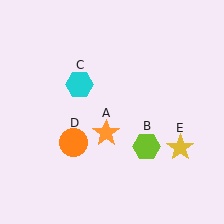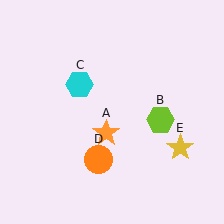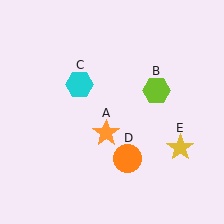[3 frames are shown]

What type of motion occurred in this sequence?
The lime hexagon (object B), orange circle (object D) rotated counterclockwise around the center of the scene.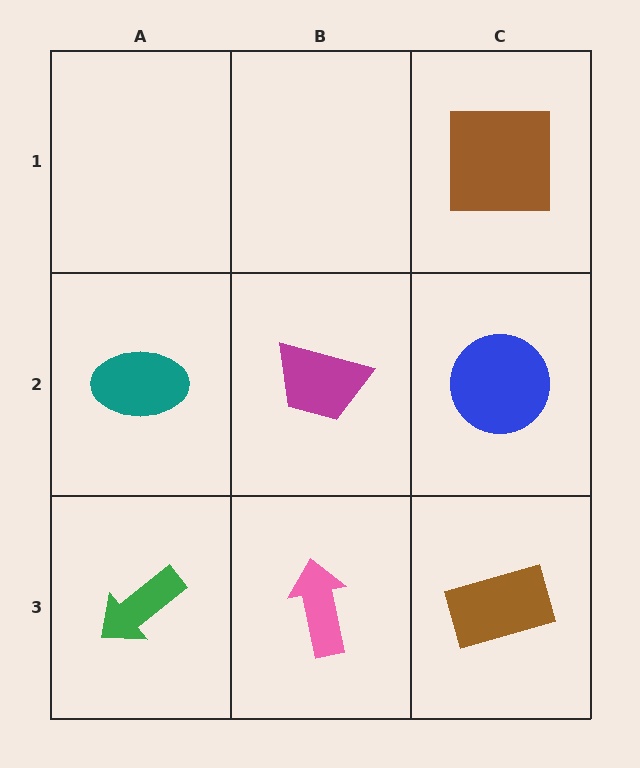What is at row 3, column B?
A pink arrow.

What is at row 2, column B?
A magenta trapezoid.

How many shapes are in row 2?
3 shapes.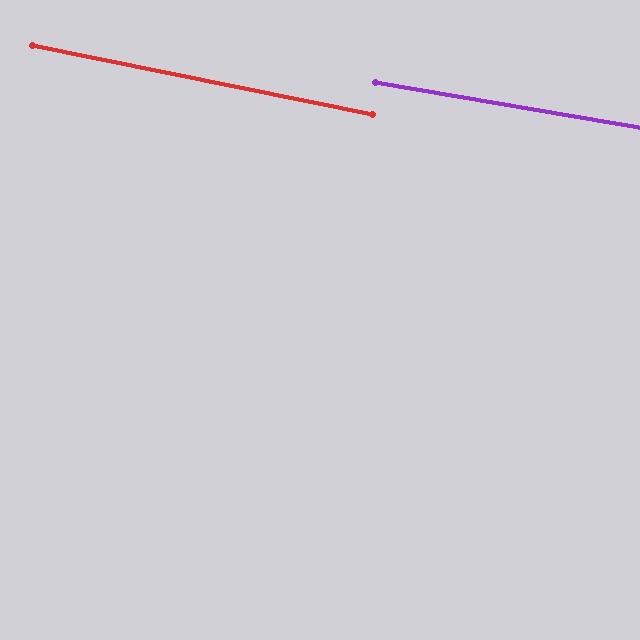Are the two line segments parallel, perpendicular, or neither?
Parallel — their directions differ by only 2.0°.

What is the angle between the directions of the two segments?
Approximately 2 degrees.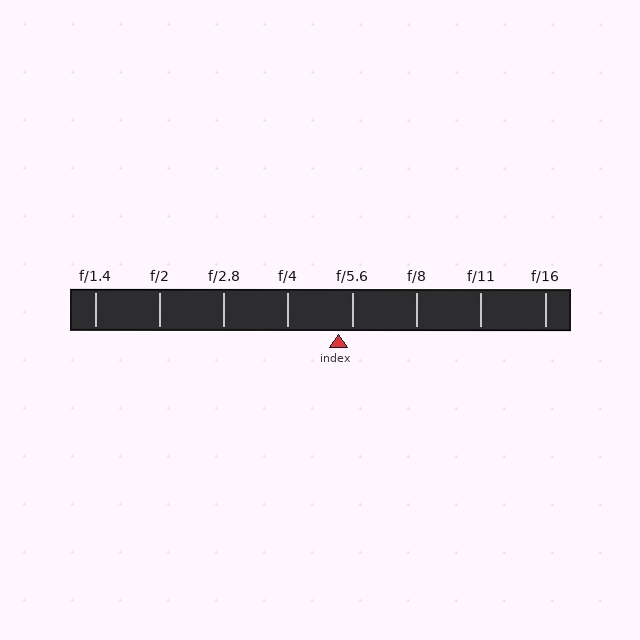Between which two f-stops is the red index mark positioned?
The index mark is between f/4 and f/5.6.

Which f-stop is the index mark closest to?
The index mark is closest to f/5.6.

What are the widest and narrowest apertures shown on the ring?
The widest aperture shown is f/1.4 and the narrowest is f/16.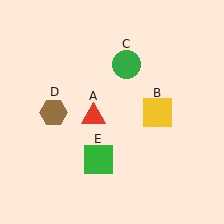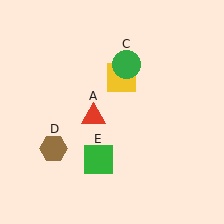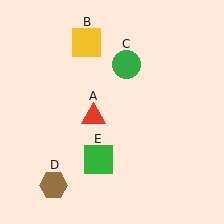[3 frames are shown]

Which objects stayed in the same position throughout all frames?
Red triangle (object A) and green circle (object C) and green square (object E) remained stationary.